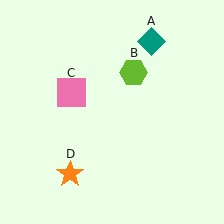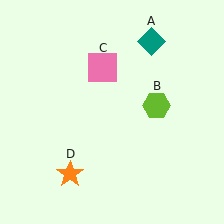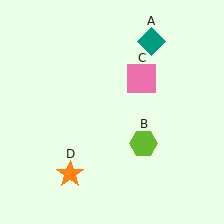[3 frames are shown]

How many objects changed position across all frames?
2 objects changed position: lime hexagon (object B), pink square (object C).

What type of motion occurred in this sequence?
The lime hexagon (object B), pink square (object C) rotated clockwise around the center of the scene.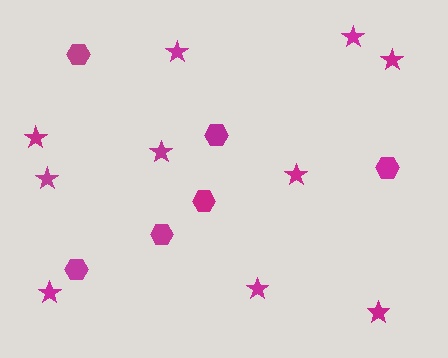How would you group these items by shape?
There are 2 groups: one group of stars (10) and one group of hexagons (6).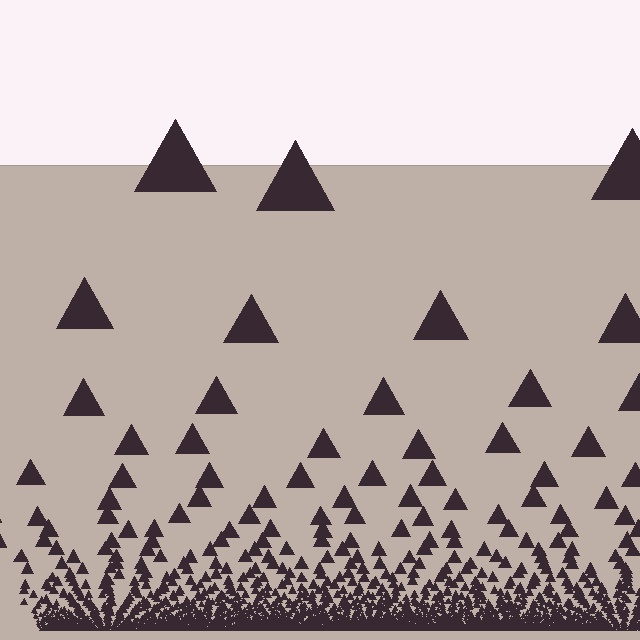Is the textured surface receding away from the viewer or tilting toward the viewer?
The surface appears to tilt toward the viewer. Texture elements get larger and sparser toward the top.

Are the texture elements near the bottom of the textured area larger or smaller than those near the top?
Smaller. The gradient is inverted — elements near the bottom are smaller and denser.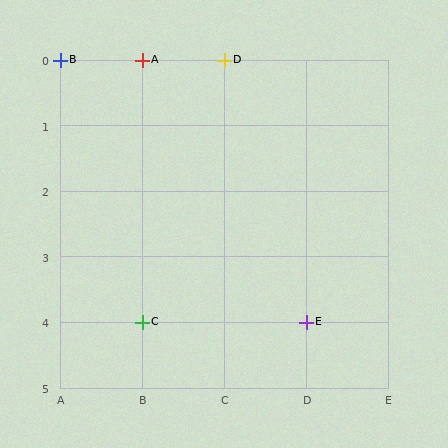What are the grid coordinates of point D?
Point D is at grid coordinates (C, 0).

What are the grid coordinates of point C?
Point C is at grid coordinates (B, 4).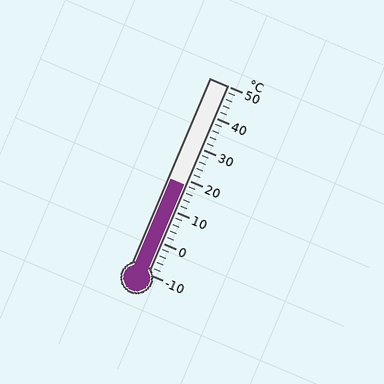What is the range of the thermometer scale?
The thermometer scale ranges from -10°C to 50°C.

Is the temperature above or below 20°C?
The temperature is below 20°C.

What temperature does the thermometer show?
The thermometer shows approximately 18°C.